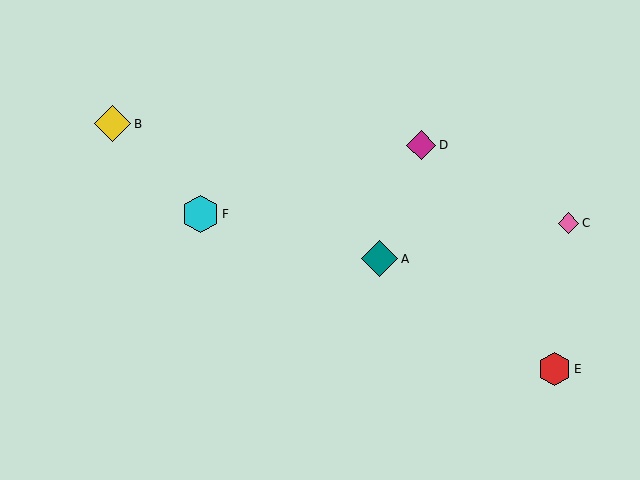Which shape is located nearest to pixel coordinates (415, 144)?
The magenta diamond (labeled D) at (421, 145) is nearest to that location.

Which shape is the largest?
The cyan hexagon (labeled F) is the largest.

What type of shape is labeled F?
Shape F is a cyan hexagon.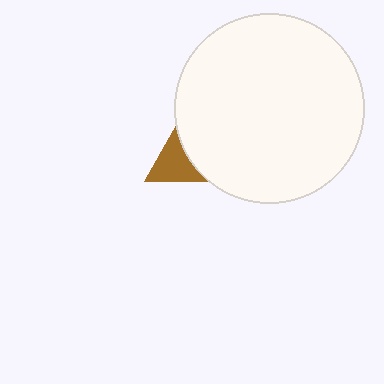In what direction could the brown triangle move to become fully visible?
The brown triangle could move left. That would shift it out from behind the white circle entirely.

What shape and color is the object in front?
The object in front is a white circle.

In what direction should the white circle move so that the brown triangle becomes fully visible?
The white circle should move right. That is the shortest direction to clear the overlap and leave the brown triangle fully visible.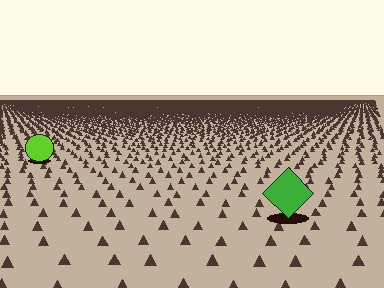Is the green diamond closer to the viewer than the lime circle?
Yes. The green diamond is closer — you can tell from the texture gradient: the ground texture is coarser near it.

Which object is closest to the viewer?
The green diamond is closest. The texture marks near it are larger and more spread out.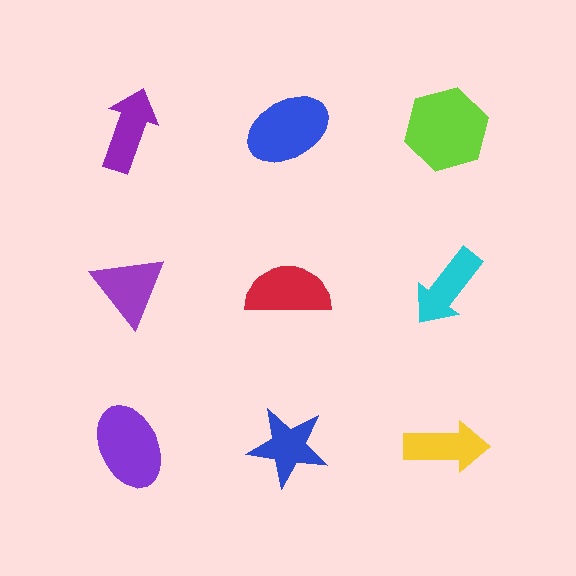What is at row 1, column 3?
A lime hexagon.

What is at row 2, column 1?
A purple triangle.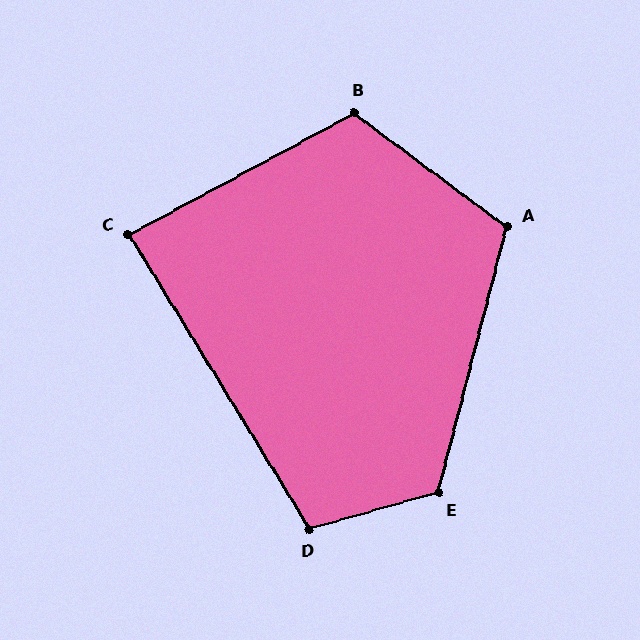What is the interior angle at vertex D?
Approximately 106 degrees (obtuse).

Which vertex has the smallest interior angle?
C, at approximately 87 degrees.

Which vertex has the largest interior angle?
E, at approximately 120 degrees.